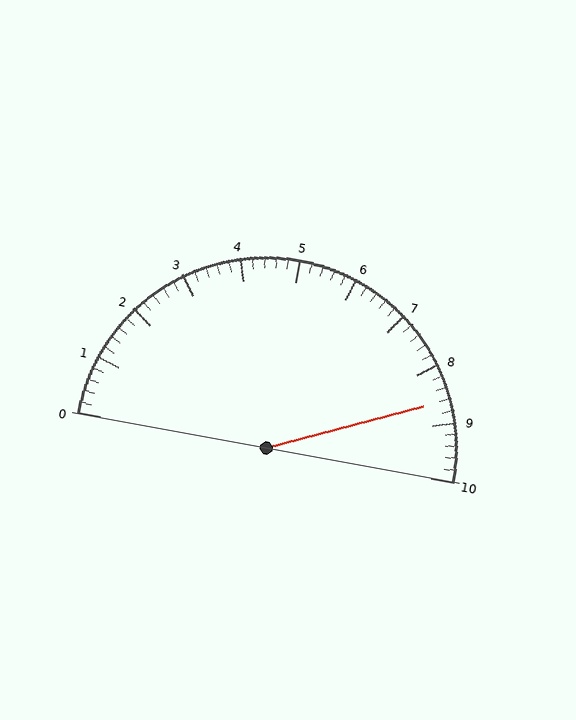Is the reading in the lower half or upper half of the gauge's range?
The reading is in the upper half of the range (0 to 10).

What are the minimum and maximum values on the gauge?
The gauge ranges from 0 to 10.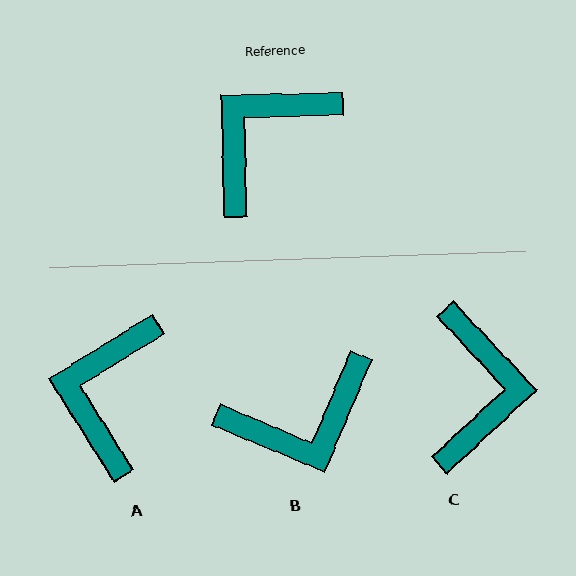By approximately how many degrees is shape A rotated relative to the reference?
Approximately 31 degrees counter-clockwise.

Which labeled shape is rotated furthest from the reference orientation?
B, about 156 degrees away.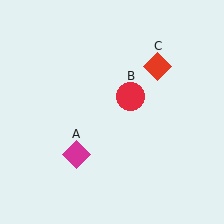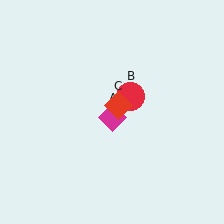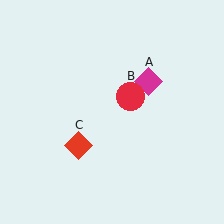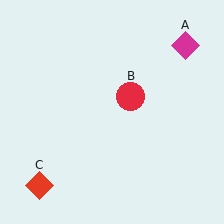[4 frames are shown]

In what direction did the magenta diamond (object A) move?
The magenta diamond (object A) moved up and to the right.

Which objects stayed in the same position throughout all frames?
Red circle (object B) remained stationary.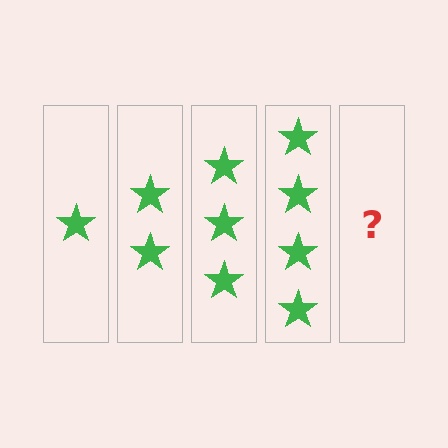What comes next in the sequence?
The next element should be 5 stars.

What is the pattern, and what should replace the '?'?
The pattern is that each step adds one more star. The '?' should be 5 stars.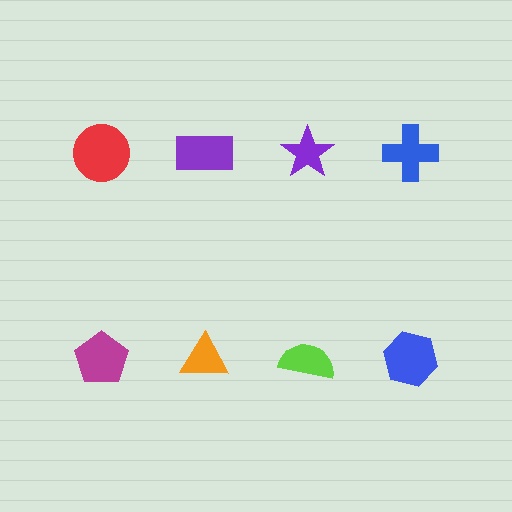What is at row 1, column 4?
A blue cross.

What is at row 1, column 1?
A red circle.